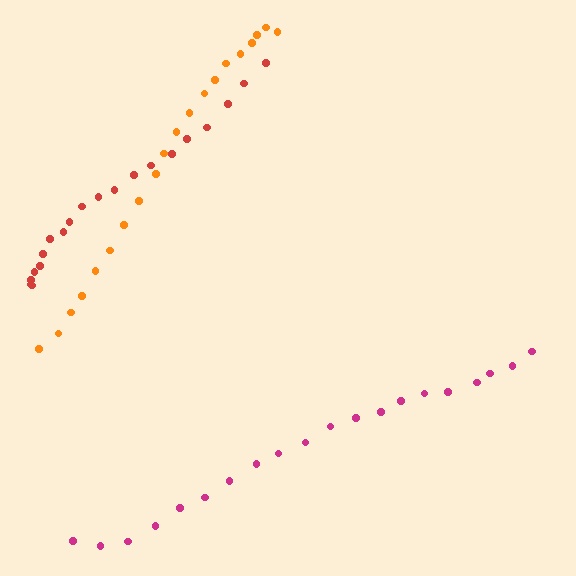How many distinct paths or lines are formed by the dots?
There are 3 distinct paths.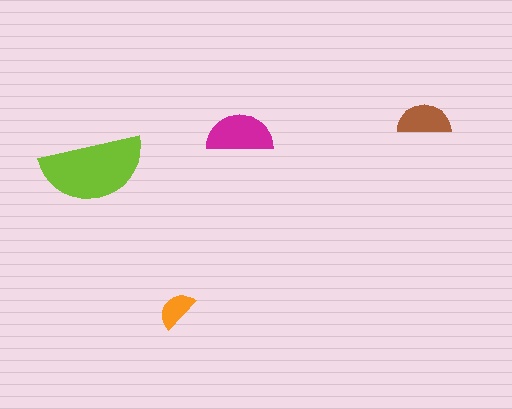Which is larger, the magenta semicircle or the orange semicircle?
The magenta one.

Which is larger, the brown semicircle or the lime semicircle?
The lime one.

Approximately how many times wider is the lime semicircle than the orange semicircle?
About 2.5 times wider.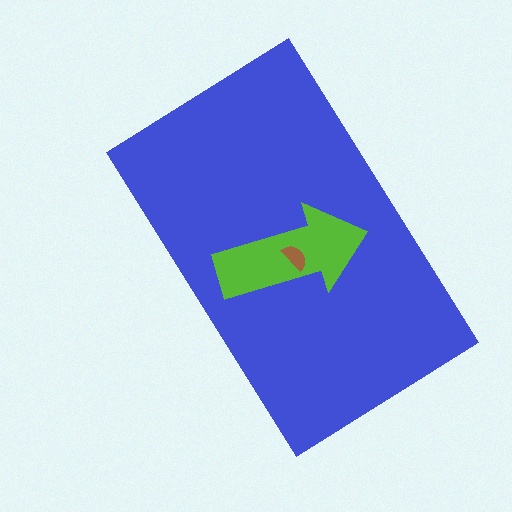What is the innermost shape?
The brown semicircle.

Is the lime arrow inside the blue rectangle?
Yes.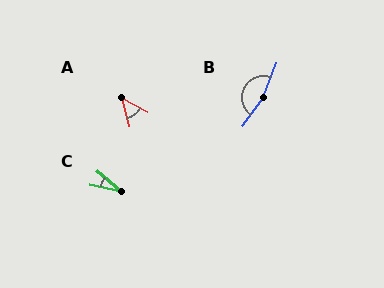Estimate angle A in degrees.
Approximately 47 degrees.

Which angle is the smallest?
C, at approximately 29 degrees.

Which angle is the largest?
B, at approximately 166 degrees.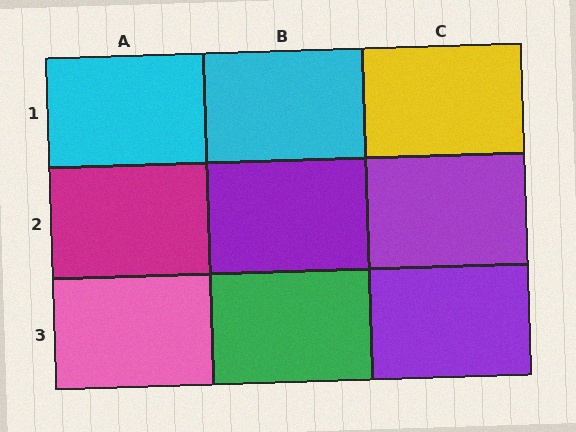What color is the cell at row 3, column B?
Green.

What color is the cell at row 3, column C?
Purple.